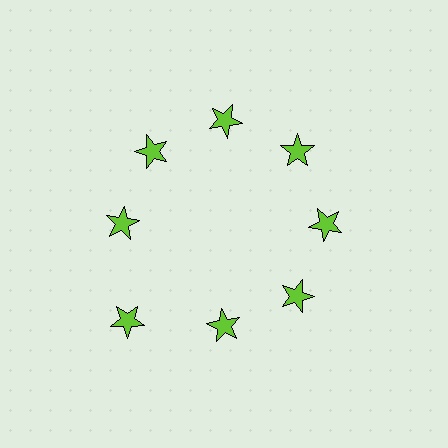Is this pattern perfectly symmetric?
No. The 8 lime stars are arranged in a ring, but one element near the 8 o'clock position is pushed outward from the center, breaking the 8-fold rotational symmetry.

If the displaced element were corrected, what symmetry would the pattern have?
It would have 8-fold rotational symmetry — the pattern would map onto itself every 45 degrees.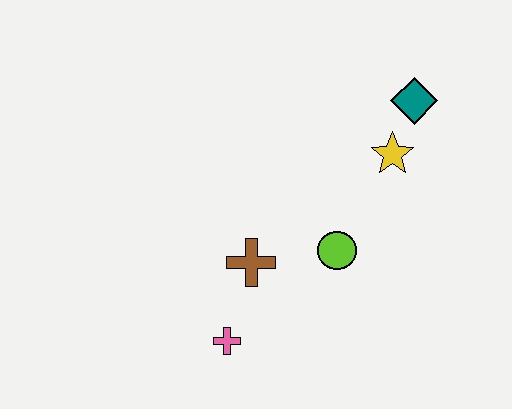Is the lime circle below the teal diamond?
Yes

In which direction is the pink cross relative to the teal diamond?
The pink cross is below the teal diamond.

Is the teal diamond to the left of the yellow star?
No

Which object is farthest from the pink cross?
The teal diamond is farthest from the pink cross.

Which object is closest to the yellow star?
The teal diamond is closest to the yellow star.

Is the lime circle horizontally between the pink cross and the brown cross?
No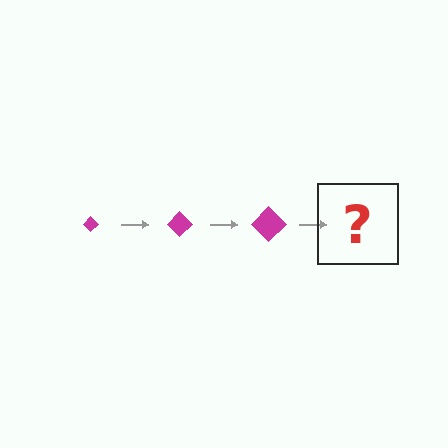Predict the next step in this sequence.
The next step is a magenta diamond, larger than the previous one.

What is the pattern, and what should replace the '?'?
The pattern is that the diamond gets progressively larger each step. The '?' should be a magenta diamond, larger than the previous one.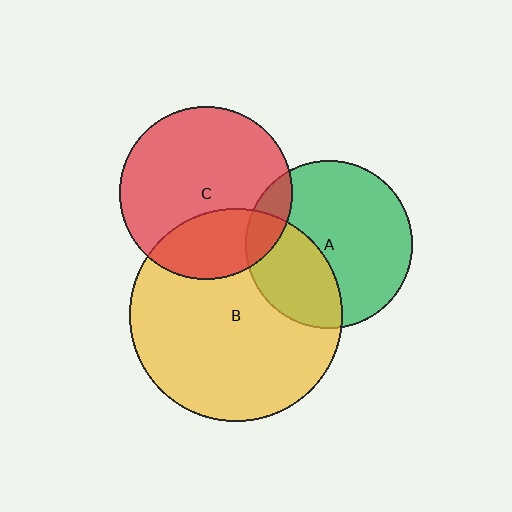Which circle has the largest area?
Circle B (yellow).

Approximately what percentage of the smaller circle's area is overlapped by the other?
Approximately 10%.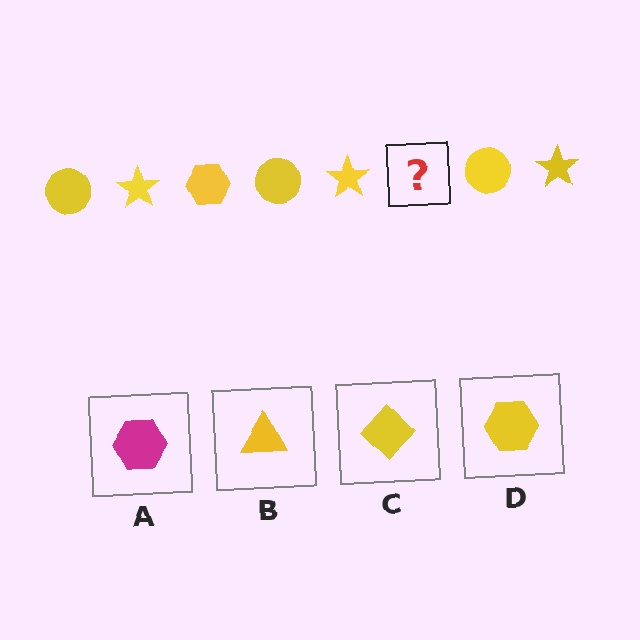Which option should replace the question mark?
Option D.